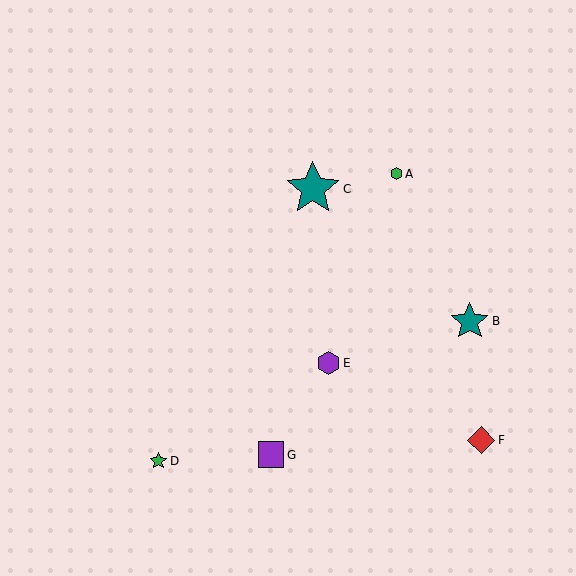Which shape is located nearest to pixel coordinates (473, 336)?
The teal star (labeled B) at (470, 321) is nearest to that location.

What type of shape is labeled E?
Shape E is a purple hexagon.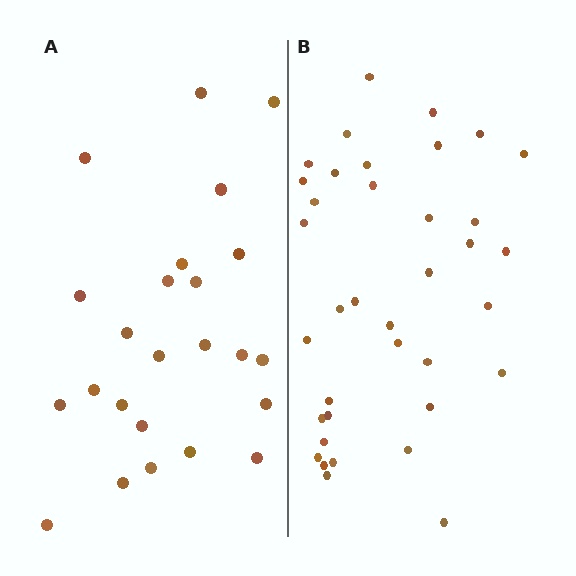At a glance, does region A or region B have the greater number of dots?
Region B (the right region) has more dots.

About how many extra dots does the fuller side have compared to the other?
Region B has approximately 15 more dots than region A.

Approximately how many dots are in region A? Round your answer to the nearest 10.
About 20 dots. (The exact count is 24, which rounds to 20.)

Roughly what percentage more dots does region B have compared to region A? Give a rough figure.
About 55% more.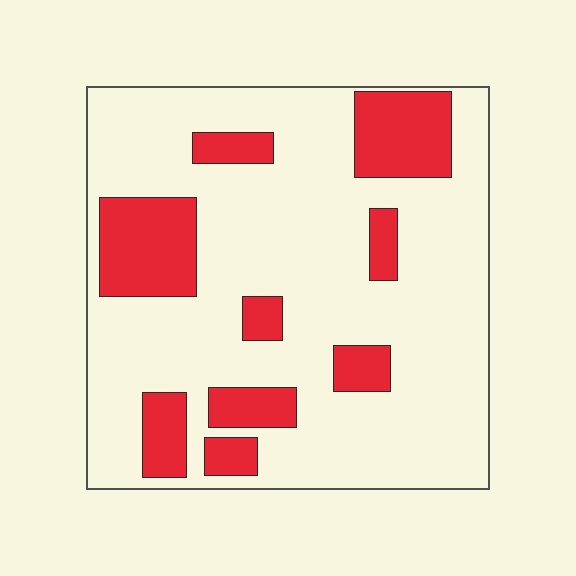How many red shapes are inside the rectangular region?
9.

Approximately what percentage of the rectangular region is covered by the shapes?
Approximately 25%.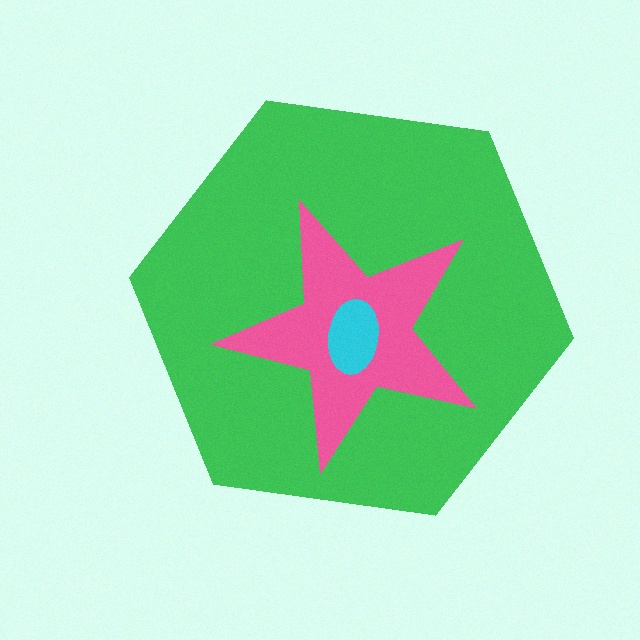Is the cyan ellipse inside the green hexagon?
Yes.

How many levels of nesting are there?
3.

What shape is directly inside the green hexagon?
The pink star.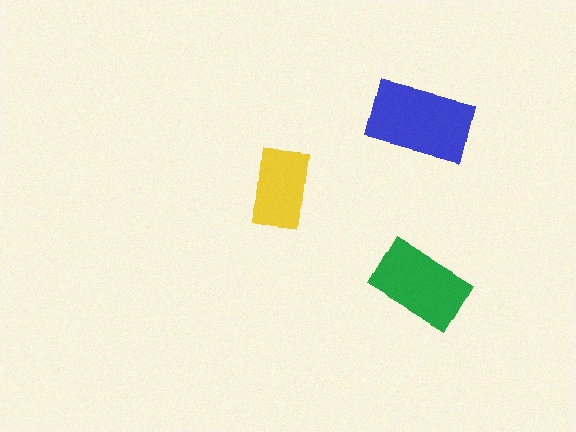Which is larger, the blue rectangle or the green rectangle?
The blue one.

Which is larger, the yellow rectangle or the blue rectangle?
The blue one.